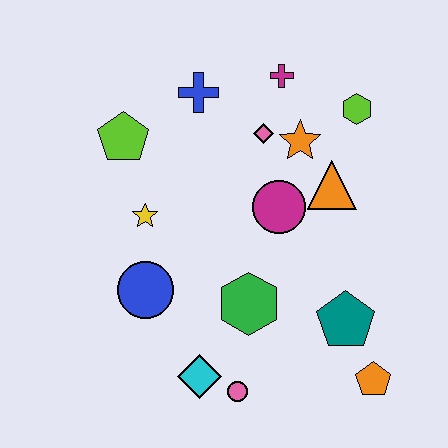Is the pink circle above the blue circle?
No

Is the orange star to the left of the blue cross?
No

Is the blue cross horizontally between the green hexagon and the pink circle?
No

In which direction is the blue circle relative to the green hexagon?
The blue circle is to the left of the green hexagon.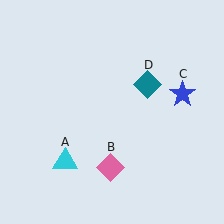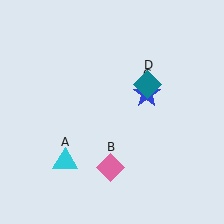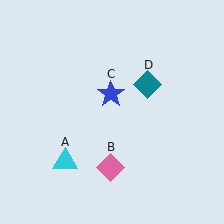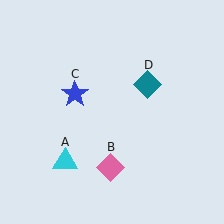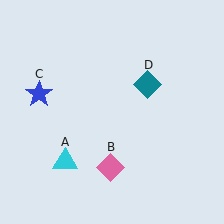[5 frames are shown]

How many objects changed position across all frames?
1 object changed position: blue star (object C).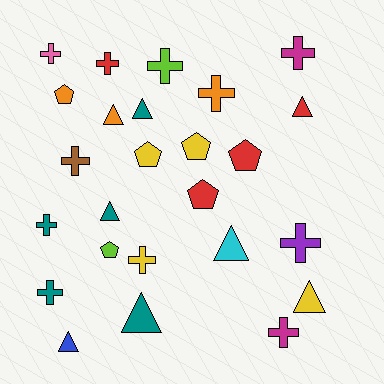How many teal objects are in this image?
There are 5 teal objects.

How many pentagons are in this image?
There are 6 pentagons.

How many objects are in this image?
There are 25 objects.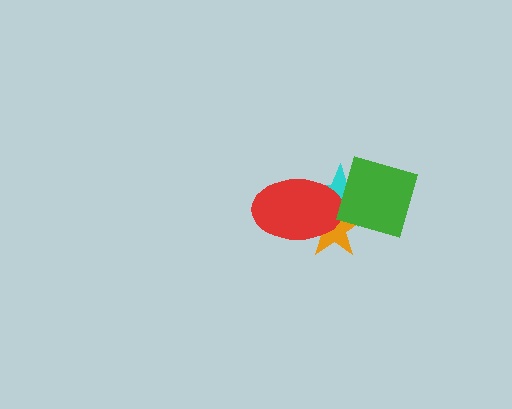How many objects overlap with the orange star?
3 objects overlap with the orange star.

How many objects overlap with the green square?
2 objects overlap with the green square.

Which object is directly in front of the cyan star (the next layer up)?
The orange star is directly in front of the cyan star.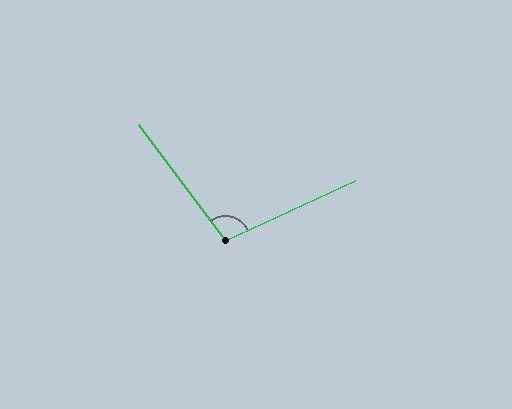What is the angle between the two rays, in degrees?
Approximately 102 degrees.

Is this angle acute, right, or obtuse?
It is obtuse.